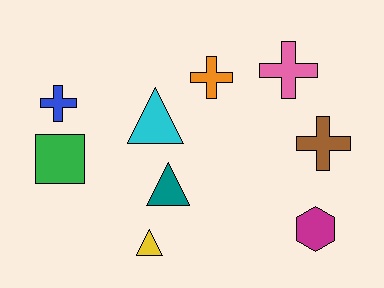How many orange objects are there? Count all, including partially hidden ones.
There is 1 orange object.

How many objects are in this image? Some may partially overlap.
There are 9 objects.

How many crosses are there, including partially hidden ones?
There are 4 crosses.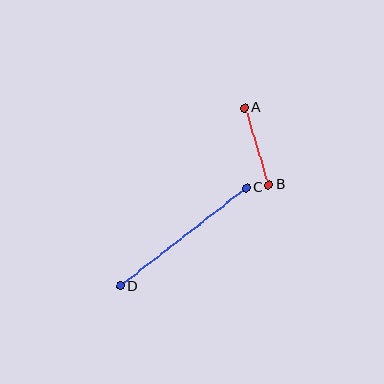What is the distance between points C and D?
The distance is approximately 159 pixels.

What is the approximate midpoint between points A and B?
The midpoint is at approximately (257, 146) pixels.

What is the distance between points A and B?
The distance is approximately 81 pixels.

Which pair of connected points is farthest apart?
Points C and D are farthest apart.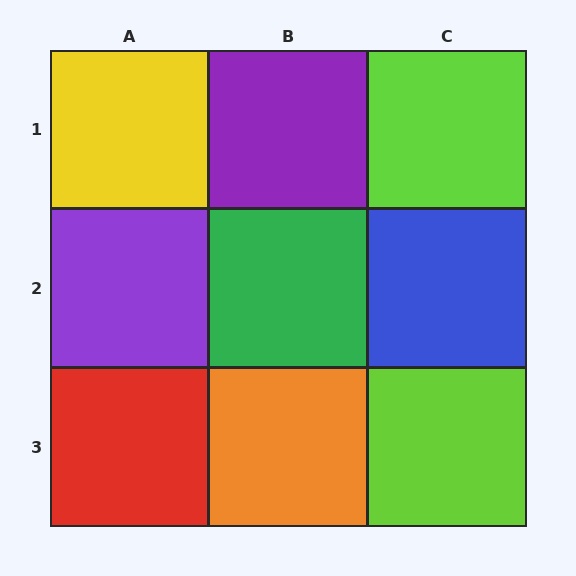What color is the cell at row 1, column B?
Purple.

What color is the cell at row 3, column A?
Red.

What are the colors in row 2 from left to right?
Purple, green, blue.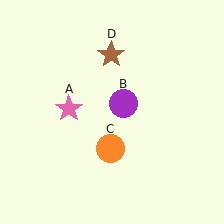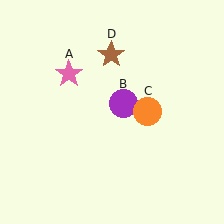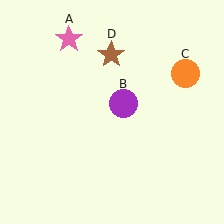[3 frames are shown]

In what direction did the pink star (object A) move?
The pink star (object A) moved up.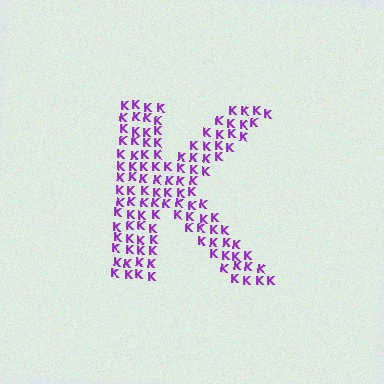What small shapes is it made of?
It is made of small letter K's.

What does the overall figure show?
The overall figure shows the letter K.